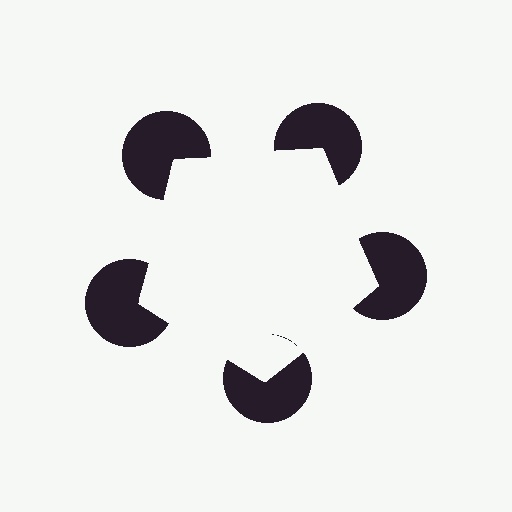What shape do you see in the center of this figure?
An illusory pentagon — its edges are inferred from the aligned wedge cuts in the pac-man discs, not physically drawn.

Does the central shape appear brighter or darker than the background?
It typically appears slightly brighter than the background, even though no actual brightness change is drawn.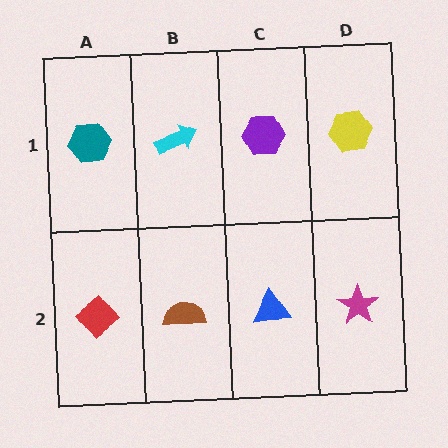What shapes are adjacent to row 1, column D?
A magenta star (row 2, column D), a purple hexagon (row 1, column C).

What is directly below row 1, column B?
A brown semicircle.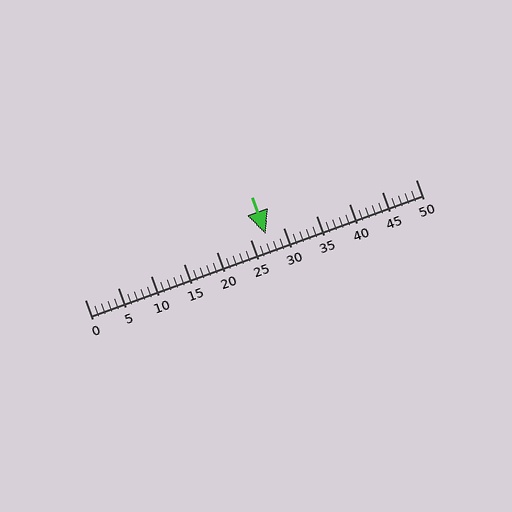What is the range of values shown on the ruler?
The ruler shows values from 0 to 50.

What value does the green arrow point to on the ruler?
The green arrow points to approximately 27.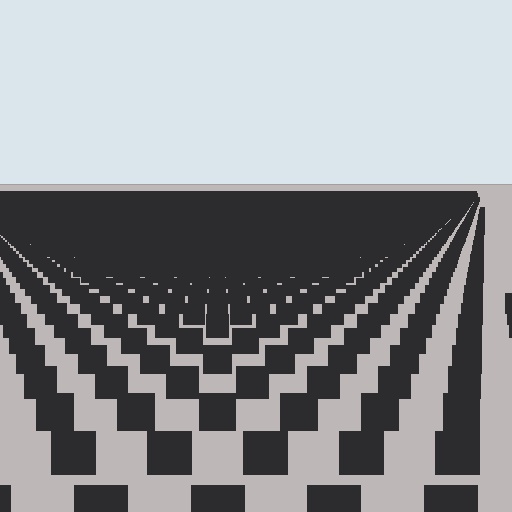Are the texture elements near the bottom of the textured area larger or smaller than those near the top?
Larger. Near the bottom, elements are closer to the viewer and appear at a bigger on-screen size.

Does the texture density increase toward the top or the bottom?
Density increases toward the top.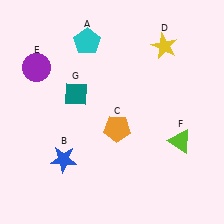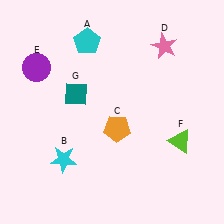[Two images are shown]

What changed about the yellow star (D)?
In Image 1, D is yellow. In Image 2, it changed to pink.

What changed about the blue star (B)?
In Image 1, B is blue. In Image 2, it changed to cyan.